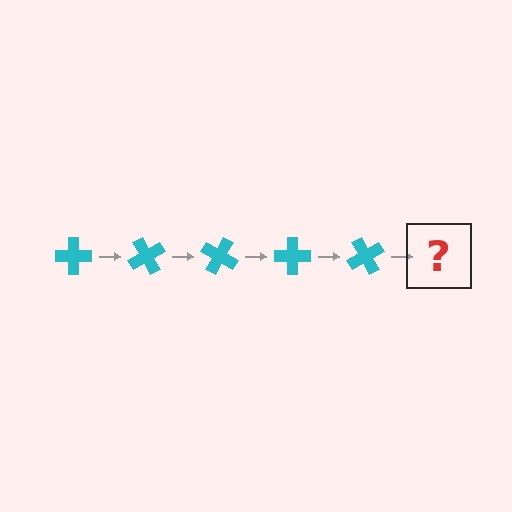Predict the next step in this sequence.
The next step is a cyan cross rotated 300 degrees.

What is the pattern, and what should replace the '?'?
The pattern is that the cross rotates 60 degrees each step. The '?' should be a cyan cross rotated 300 degrees.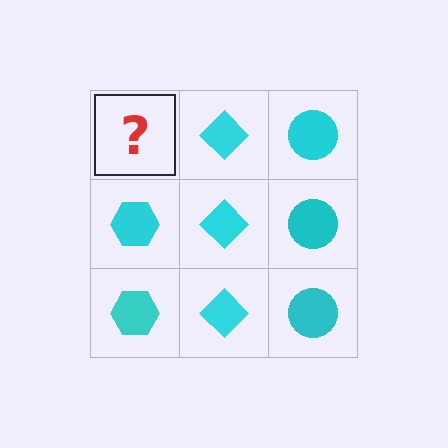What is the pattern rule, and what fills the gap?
The rule is that each column has a consistent shape. The gap should be filled with a cyan hexagon.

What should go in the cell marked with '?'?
The missing cell should contain a cyan hexagon.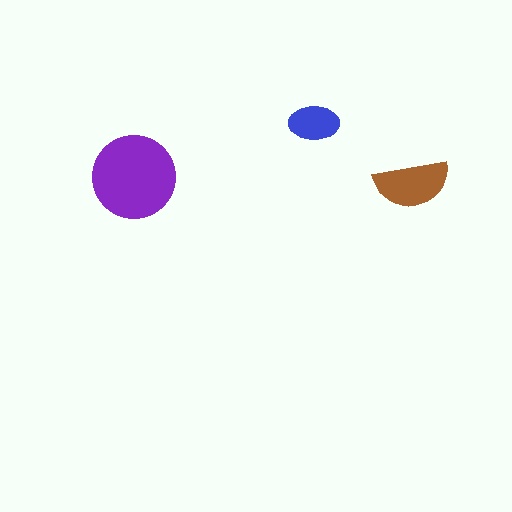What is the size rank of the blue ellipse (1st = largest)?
3rd.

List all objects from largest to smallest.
The purple circle, the brown semicircle, the blue ellipse.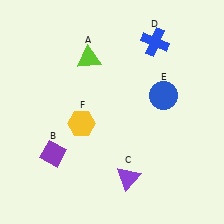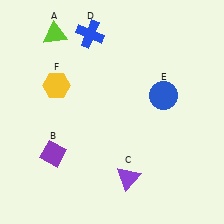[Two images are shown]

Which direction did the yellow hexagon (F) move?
The yellow hexagon (F) moved up.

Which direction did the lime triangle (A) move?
The lime triangle (A) moved left.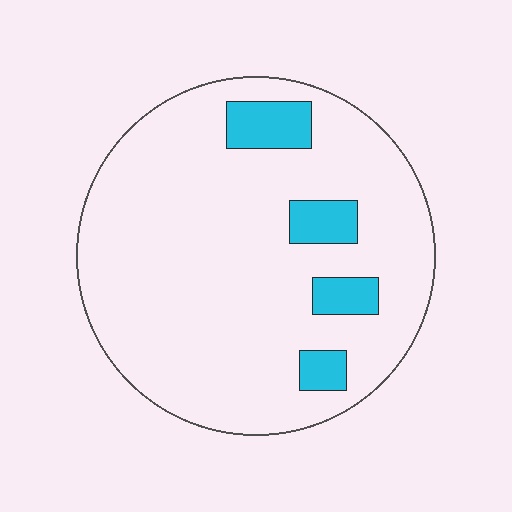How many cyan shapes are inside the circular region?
4.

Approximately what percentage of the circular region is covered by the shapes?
Approximately 10%.